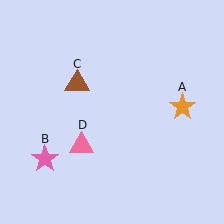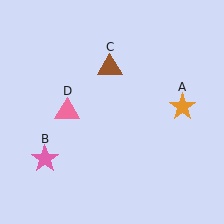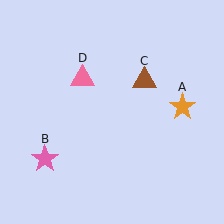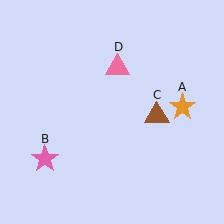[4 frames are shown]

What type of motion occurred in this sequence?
The brown triangle (object C), pink triangle (object D) rotated clockwise around the center of the scene.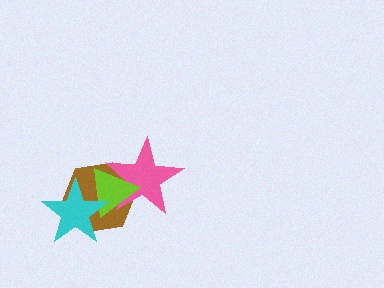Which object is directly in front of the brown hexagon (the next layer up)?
The pink star is directly in front of the brown hexagon.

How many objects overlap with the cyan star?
2 objects overlap with the cyan star.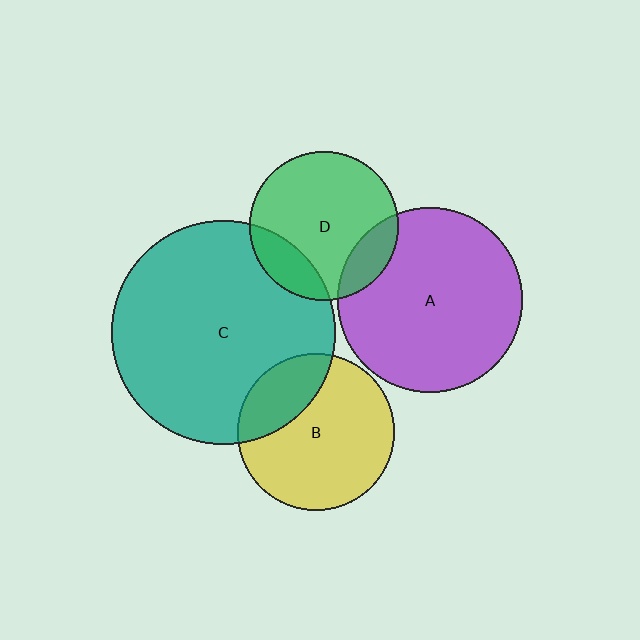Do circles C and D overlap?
Yes.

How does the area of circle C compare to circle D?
Approximately 2.3 times.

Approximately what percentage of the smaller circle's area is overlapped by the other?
Approximately 20%.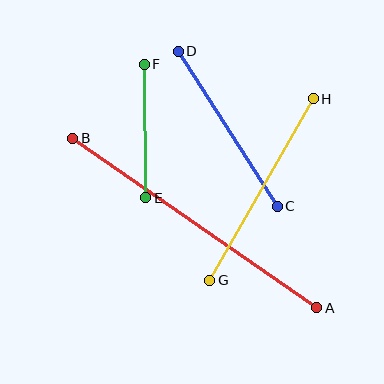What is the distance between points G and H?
The distance is approximately 209 pixels.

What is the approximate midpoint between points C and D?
The midpoint is at approximately (228, 129) pixels.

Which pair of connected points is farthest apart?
Points A and B are farthest apart.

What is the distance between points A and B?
The distance is approximately 297 pixels.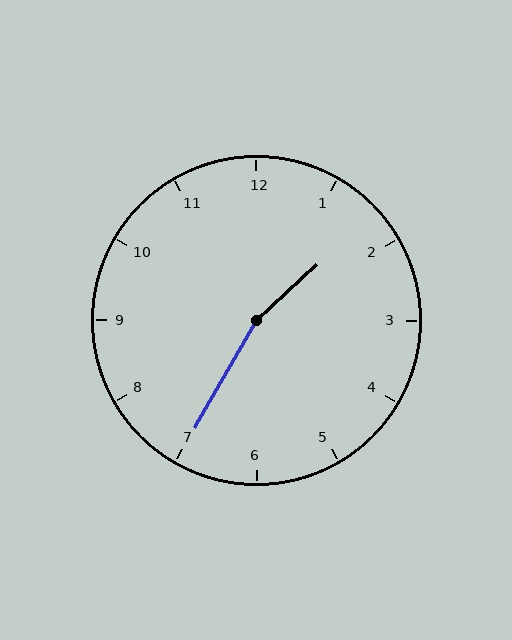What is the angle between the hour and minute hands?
Approximately 162 degrees.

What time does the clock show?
1:35.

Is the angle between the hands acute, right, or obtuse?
It is obtuse.